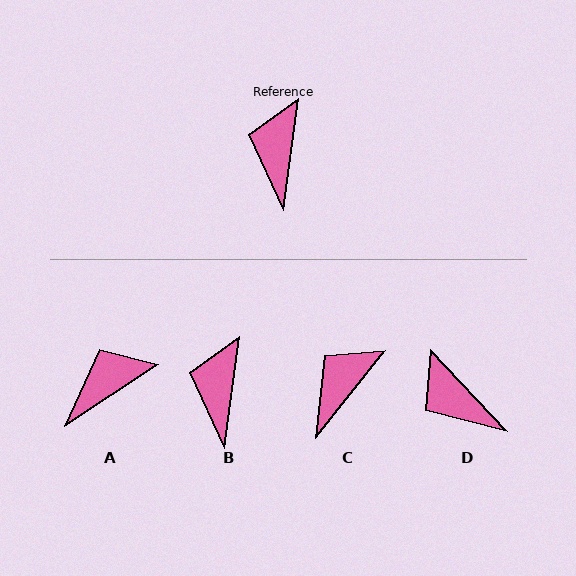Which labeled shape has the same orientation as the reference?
B.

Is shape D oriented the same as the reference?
No, it is off by about 51 degrees.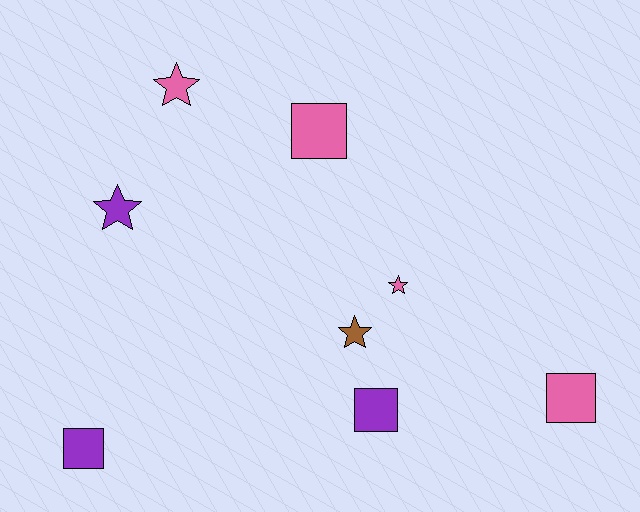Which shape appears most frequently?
Square, with 4 objects.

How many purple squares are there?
There are 2 purple squares.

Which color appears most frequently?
Pink, with 4 objects.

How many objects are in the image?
There are 8 objects.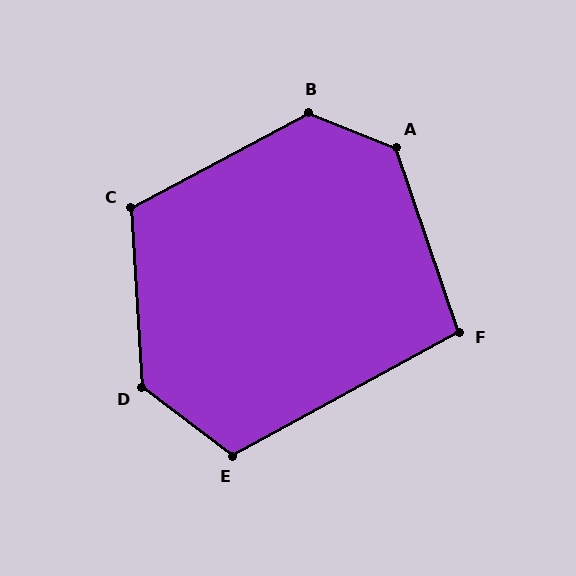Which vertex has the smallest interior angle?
F, at approximately 100 degrees.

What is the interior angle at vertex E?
Approximately 114 degrees (obtuse).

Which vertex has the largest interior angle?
A, at approximately 131 degrees.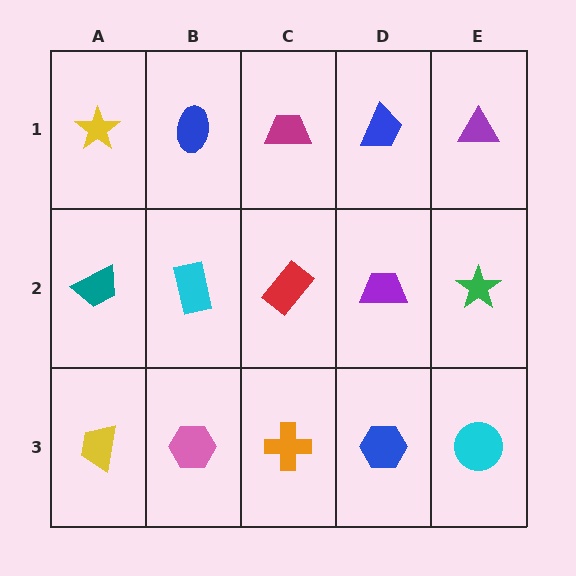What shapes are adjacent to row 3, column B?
A cyan rectangle (row 2, column B), a yellow trapezoid (row 3, column A), an orange cross (row 3, column C).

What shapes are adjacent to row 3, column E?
A green star (row 2, column E), a blue hexagon (row 3, column D).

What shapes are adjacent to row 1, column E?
A green star (row 2, column E), a blue trapezoid (row 1, column D).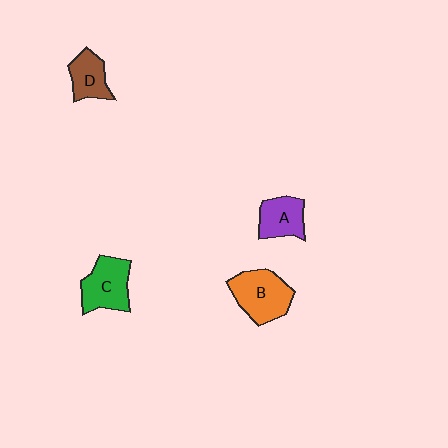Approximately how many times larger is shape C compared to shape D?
Approximately 1.4 times.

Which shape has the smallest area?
Shape D (brown).